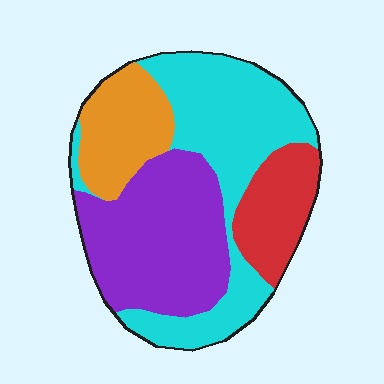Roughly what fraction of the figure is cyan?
Cyan covers roughly 35% of the figure.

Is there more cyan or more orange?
Cyan.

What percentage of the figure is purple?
Purple covers roughly 35% of the figure.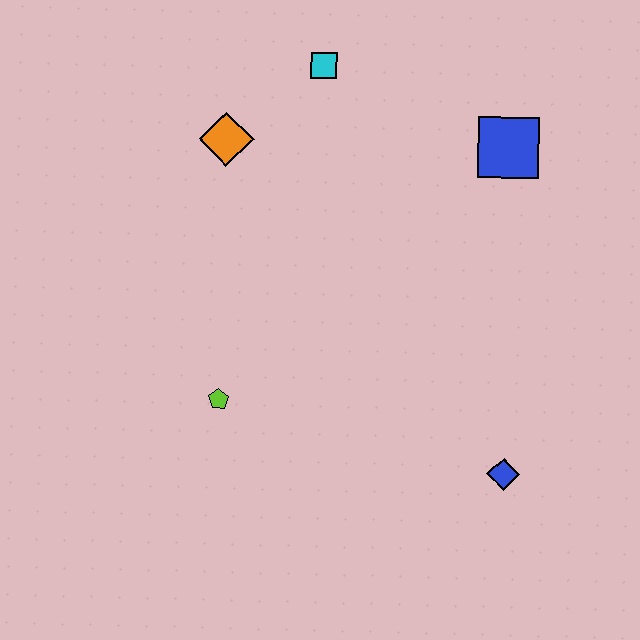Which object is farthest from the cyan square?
The blue diamond is farthest from the cyan square.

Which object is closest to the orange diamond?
The cyan square is closest to the orange diamond.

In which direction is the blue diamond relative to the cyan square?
The blue diamond is below the cyan square.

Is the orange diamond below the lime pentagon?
No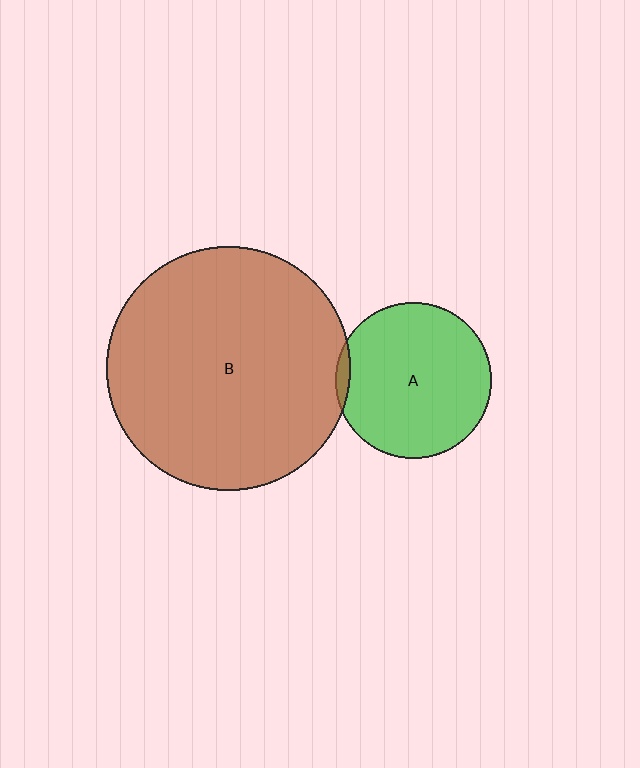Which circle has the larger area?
Circle B (brown).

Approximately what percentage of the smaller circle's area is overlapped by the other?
Approximately 5%.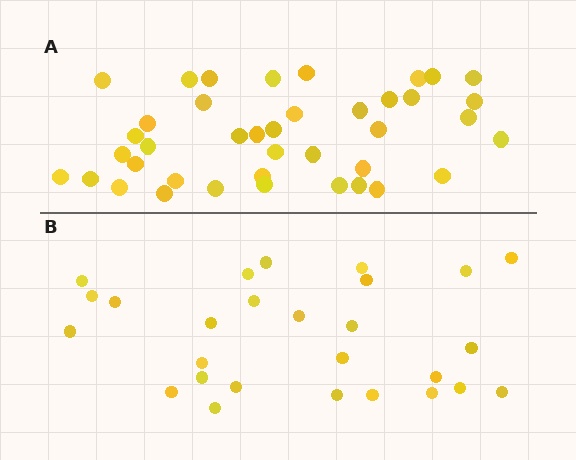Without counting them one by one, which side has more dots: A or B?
Region A (the top region) has more dots.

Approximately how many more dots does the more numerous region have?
Region A has approximately 15 more dots than region B.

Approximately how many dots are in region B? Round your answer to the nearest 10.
About 30 dots. (The exact count is 27, which rounds to 30.)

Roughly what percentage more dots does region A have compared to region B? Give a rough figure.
About 50% more.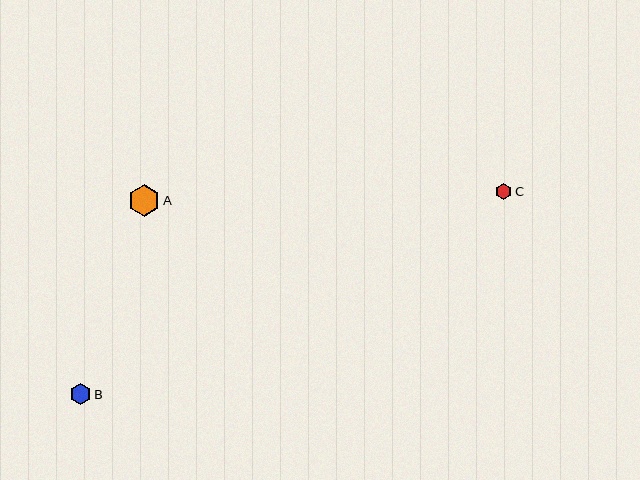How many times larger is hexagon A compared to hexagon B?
Hexagon A is approximately 1.5 times the size of hexagon B.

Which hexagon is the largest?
Hexagon A is the largest with a size of approximately 31 pixels.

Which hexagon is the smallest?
Hexagon C is the smallest with a size of approximately 17 pixels.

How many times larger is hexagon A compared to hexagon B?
Hexagon A is approximately 1.5 times the size of hexagon B.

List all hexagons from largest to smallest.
From largest to smallest: A, B, C.